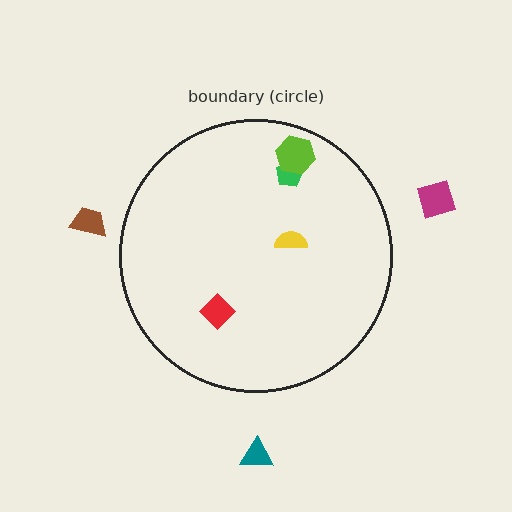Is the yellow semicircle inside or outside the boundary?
Inside.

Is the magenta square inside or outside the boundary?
Outside.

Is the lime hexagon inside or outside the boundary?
Inside.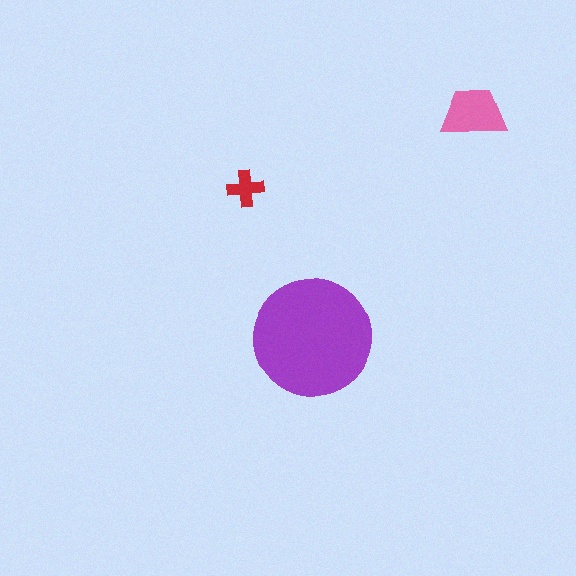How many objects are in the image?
There are 3 objects in the image.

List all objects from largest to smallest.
The purple circle, the pink trapezoid, the red cross.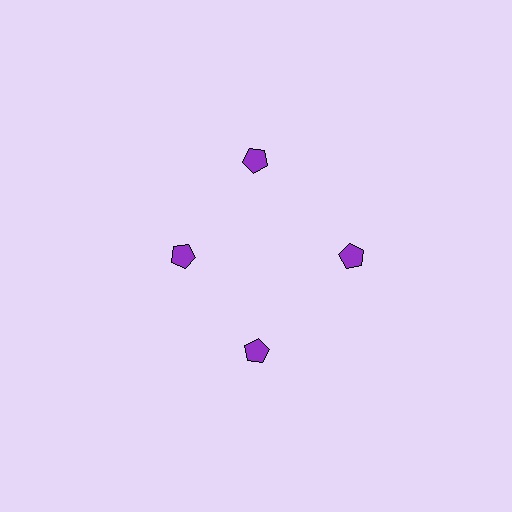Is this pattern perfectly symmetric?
No. The 4 purple pentagons are arranged in a ring, but one element near the 9 o'clock position is pulled inward toward the center, breaking the 4-fold rotational symmetry.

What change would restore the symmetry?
The symmetry would be restored by moving it outward, back onto the ring so that all 4 pentagons sit at equal angles and equal distance from the center.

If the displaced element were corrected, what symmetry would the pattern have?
It would have 4-fold rotational symmetry — the pattern would map onto itself every 90 degrees.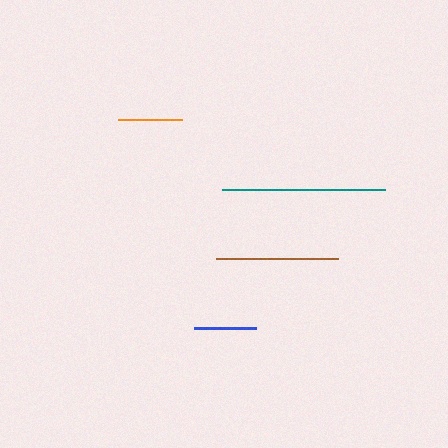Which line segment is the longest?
The teal line is the longest at approximately 164 pixels.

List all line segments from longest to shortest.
From longest to shortest: teal, brown, orange, blue.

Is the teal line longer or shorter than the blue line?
The teal line is longer than the blue line.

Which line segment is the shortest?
The blue line is the shortest at approximately 62 pixels.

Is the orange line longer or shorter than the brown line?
The brown line is longer than the orange line.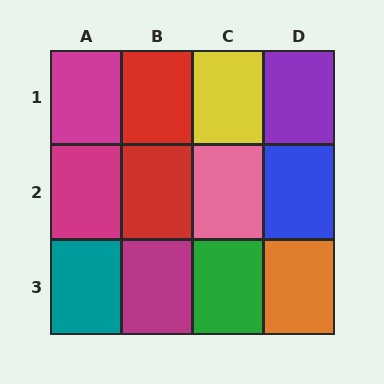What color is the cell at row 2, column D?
Blue.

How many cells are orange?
1 cell is orange.